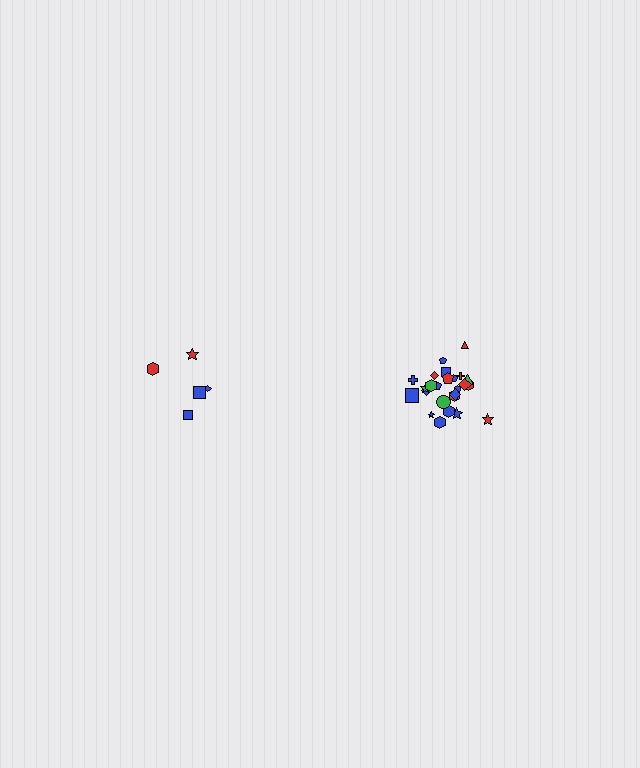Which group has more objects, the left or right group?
The right group.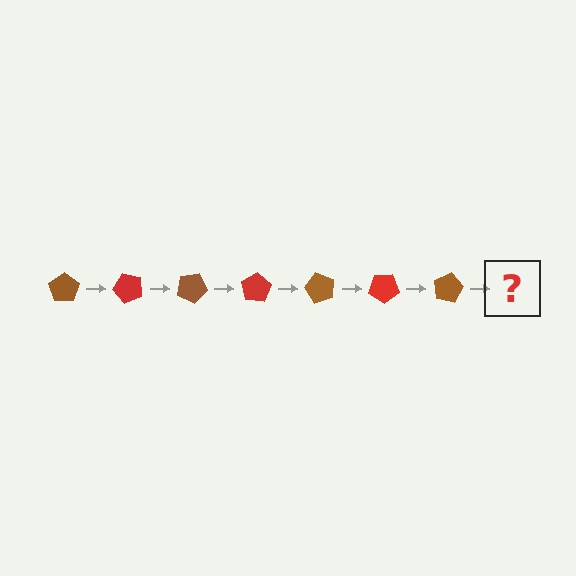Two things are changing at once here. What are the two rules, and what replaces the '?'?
The two rules are that it rotates 50 degrees each step and the color cycles through brown and red. The '?' should be a red pentagon, rotated 350 degrees from the start.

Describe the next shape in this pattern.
It should be a red pentagon, rotated 350 degrees from the start.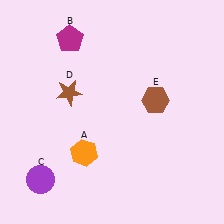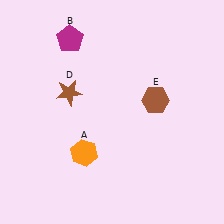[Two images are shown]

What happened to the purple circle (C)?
The purple circle (C) was removed in Image 2. It was in the bottom-left area of Image 1.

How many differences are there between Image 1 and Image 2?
There is 1 difference between the two images.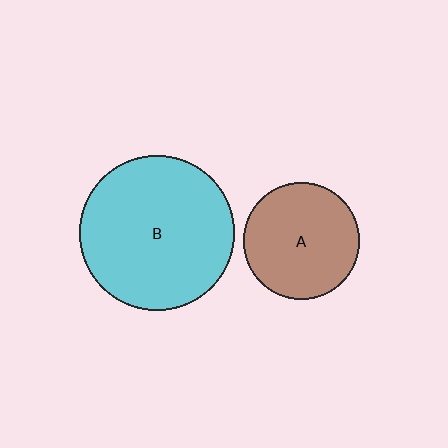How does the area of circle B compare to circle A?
Approximately 1.8 times.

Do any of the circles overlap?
No, none of the circles overlap.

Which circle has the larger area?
Circle B (cyan).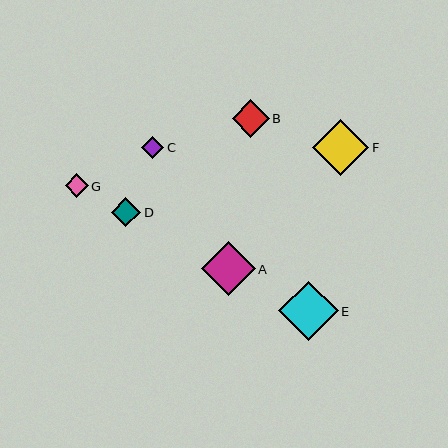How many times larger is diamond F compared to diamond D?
Diamond F is approximately 1.9 times the size of diamond D.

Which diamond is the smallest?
Diamond C is the smallest with a size of approximately 22 pixels.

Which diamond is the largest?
Diamond E is the largest with a size of approximately 60 pixels.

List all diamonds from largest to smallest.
From largest to smallest: E, F, A, B, D, G, C.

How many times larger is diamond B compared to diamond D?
Diamond B is approximately 1.3 times the size of diamond D.